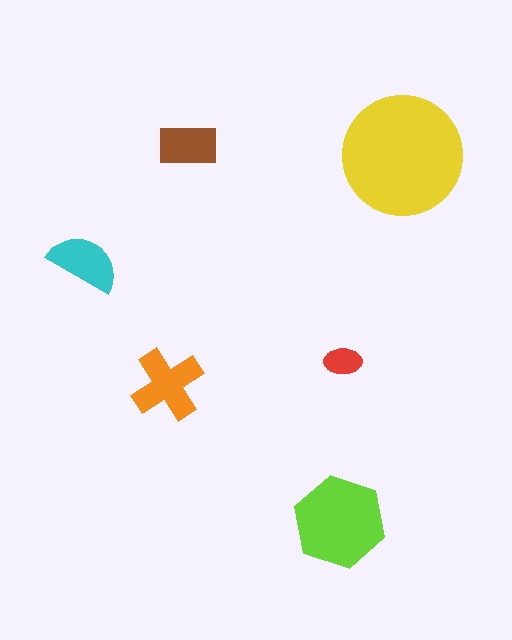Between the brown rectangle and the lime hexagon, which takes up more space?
The lime hexagon.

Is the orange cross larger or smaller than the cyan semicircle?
Larger.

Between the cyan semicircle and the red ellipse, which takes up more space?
The cyan semicircle.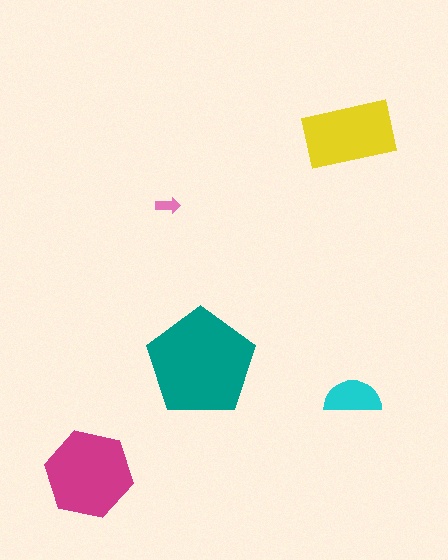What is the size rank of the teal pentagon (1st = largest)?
1st.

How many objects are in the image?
There are 5 objects in the image.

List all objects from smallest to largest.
The pink arrow, the cyan semicircle, the yellow rectangle, the magenta hexagon, the teal pentagon.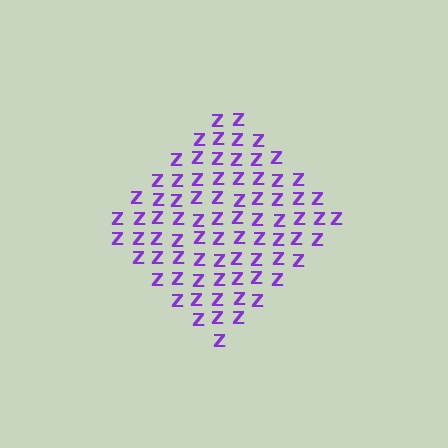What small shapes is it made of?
It is made of small letter Z's.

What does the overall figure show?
The overall figure shows a diamond.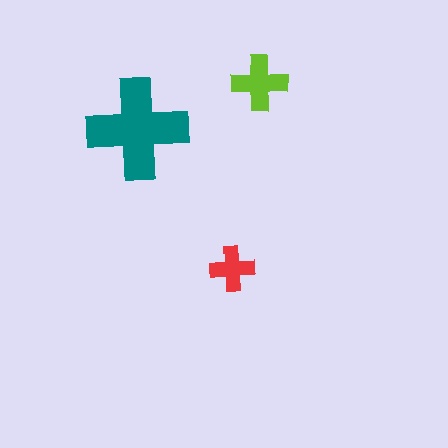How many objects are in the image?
There are 3 objects in the image.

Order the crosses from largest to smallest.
the teal one, the lime one, the red one.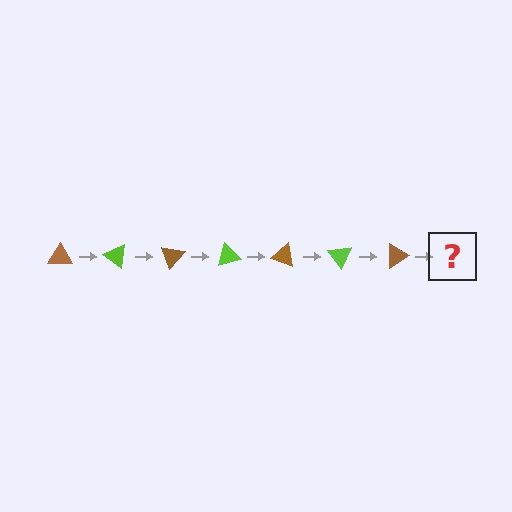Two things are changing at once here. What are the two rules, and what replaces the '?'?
The two rules are that it rotates 35 degrees each step and the color cycles through brown and lime. The '?' should be a lime triangle, rotated 245 degrees from the start.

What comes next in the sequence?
The next element should be a lime triangle, rotated 245 degrees from the start.